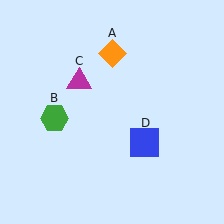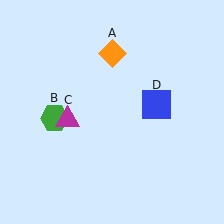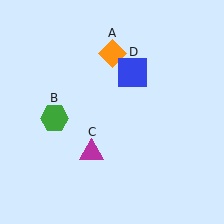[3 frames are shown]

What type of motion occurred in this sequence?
The magenta triangle (object C), blue square (object D) rotated counterclockwise around the center of the scene.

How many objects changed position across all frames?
2 objects changed position: magenta triangle (object C), blue square (object D).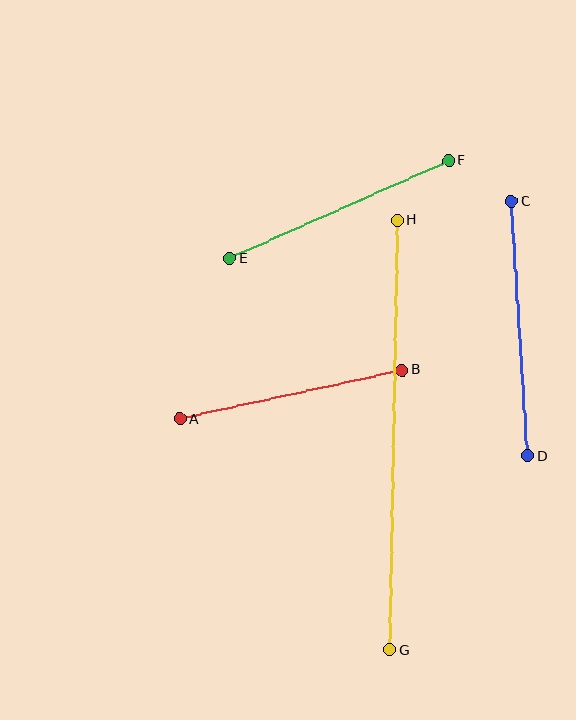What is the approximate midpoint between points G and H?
The midpoint is at approximately (393, 435) pixels.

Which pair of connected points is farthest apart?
Points G and H are farthest apart.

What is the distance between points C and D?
The distance is approximately 255 pixels.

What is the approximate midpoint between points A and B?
The midpoint is at approximately (291, 394) pixels.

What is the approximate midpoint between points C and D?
The midpoint is at approximately (519, 329) pixels.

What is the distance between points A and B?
The distance is approximately 227 pixels.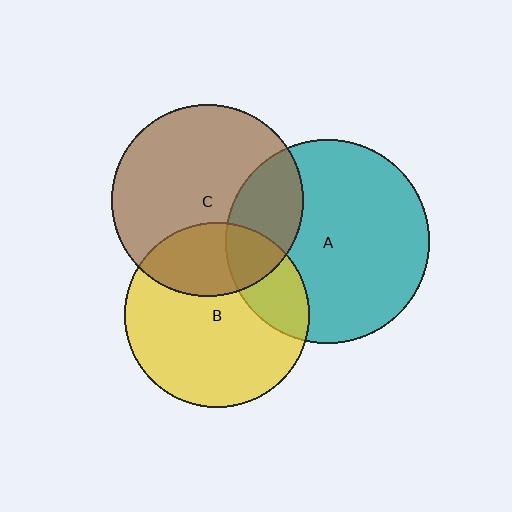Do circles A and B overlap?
Yes.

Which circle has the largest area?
Circle A (teal).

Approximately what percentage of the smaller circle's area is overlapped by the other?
Approximately 25%.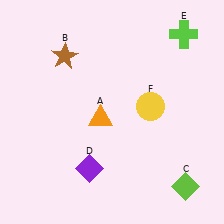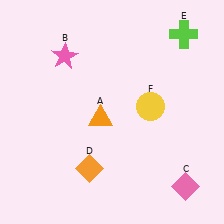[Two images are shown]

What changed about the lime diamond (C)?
In Image 1, C is lime. In Image 2, it changed to pink.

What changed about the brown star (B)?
In Image 1, B is brown. In Image 2, it changed to pink.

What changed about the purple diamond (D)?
In Image 1, D is purple. In Image 2, it changed to orange.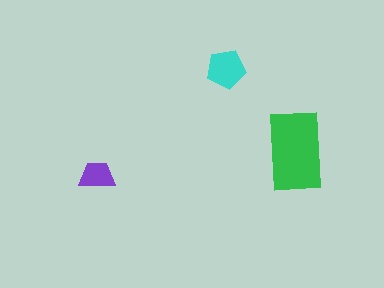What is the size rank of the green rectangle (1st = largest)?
1st.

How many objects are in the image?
There are 3 objects in the image.